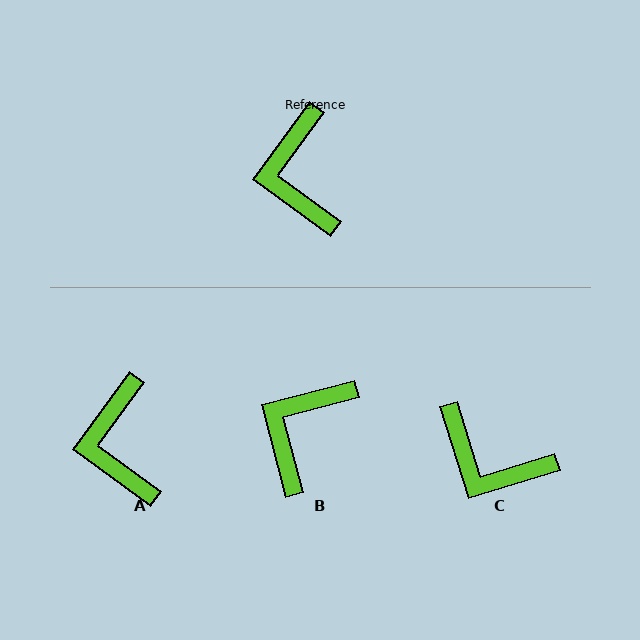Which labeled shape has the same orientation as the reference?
A.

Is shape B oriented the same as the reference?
No, it is off by about 39 degrees.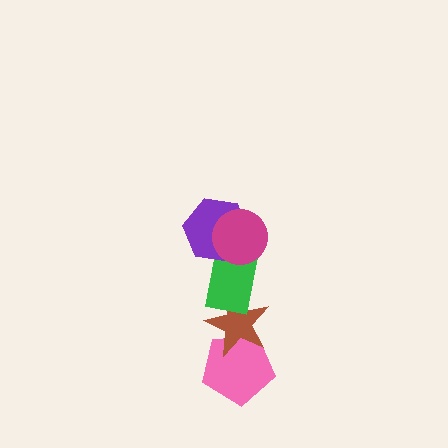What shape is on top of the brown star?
The green rectangle is on top of the brown star.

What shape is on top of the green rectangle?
The purple hexagon is on top of the green rectangle.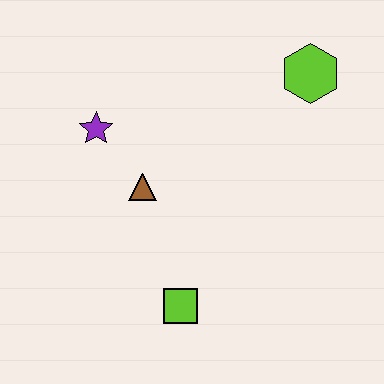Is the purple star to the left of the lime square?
Yes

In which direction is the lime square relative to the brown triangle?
The lime square is below the brown triangle.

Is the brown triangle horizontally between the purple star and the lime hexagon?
Yes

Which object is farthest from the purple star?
The lime hexagon is farthest from the purple star.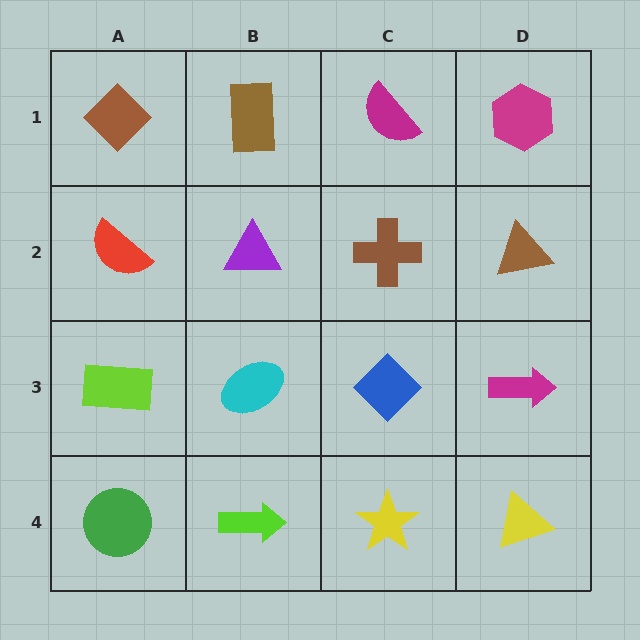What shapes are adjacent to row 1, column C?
A brown cross (row 2, column C), a brown rectangle (row 1, column B), a magenta hexagon (row 1, column D).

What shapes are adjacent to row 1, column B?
A purple triangle (row 2, column B), a brown diamond (row 1, column A), a magenta semicircle (row 1, column C).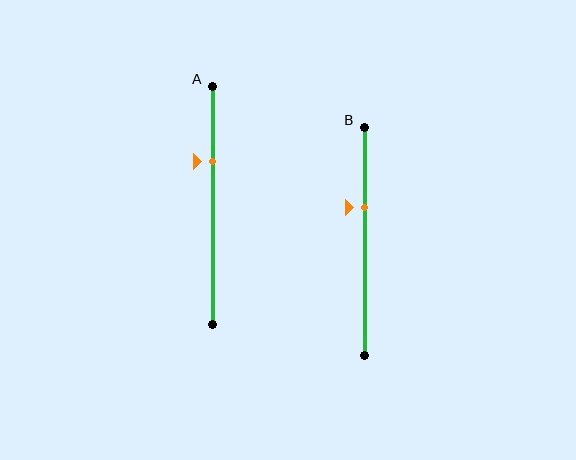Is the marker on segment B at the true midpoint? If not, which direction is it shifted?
No, the marker on segment B is shifted upward by about 15% of the segment length.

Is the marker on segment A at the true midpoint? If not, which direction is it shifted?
No, the marker on segment A is shifted upward by about 19% of the segment length.